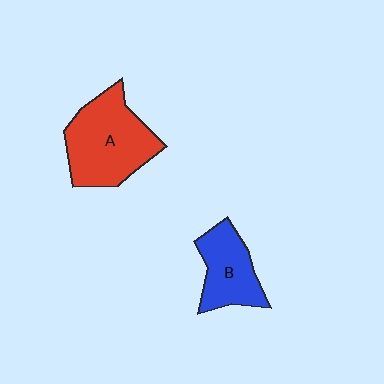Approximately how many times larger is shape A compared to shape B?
Approximately 1.6 times.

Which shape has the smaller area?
Shape B (blue).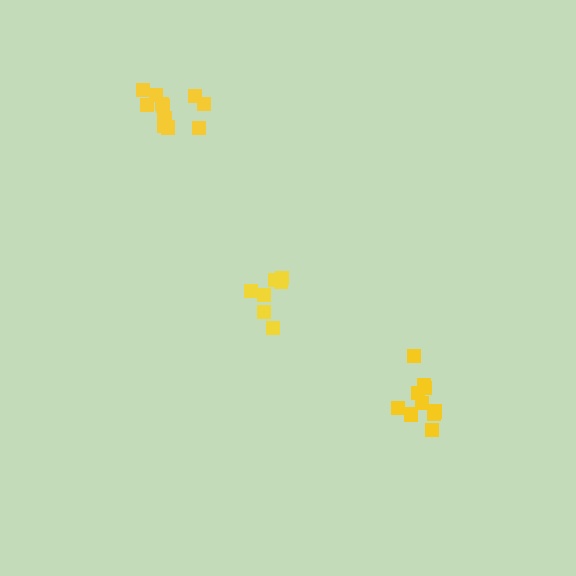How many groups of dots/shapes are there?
There are 3 groups.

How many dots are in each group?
Group 1: 11 dots, Group 2: 7 dots, Group 3: 12 dots (30 total).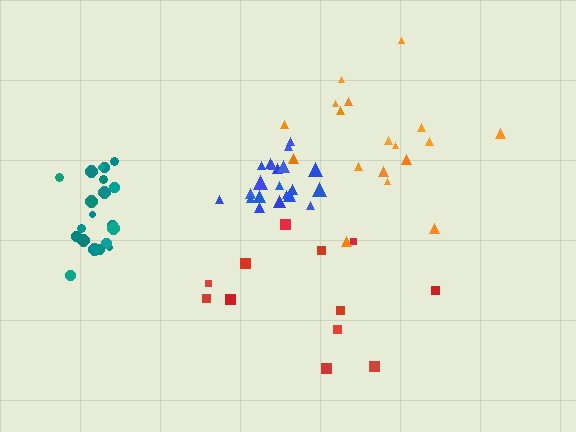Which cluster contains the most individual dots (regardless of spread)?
Blue (21).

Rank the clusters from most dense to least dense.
blue, teal, orange, red.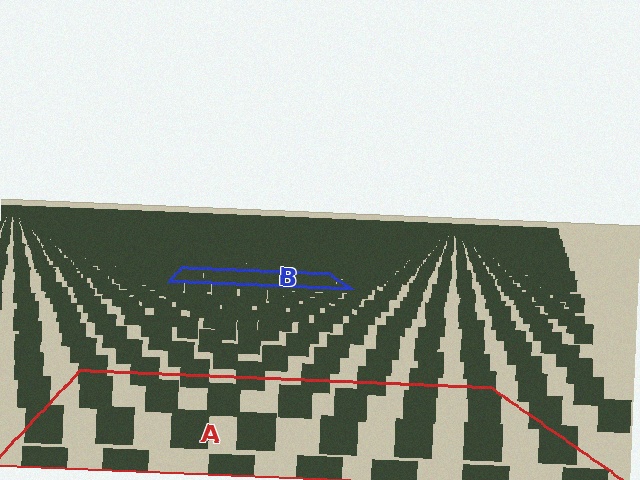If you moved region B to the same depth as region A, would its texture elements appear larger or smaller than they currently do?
They would appear larger. At a closer depth, the same texture elements are projected at a bigger on-screen size.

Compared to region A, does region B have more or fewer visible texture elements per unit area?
Region B has more texture elements per unit area — they are packed more densely because it is farther away.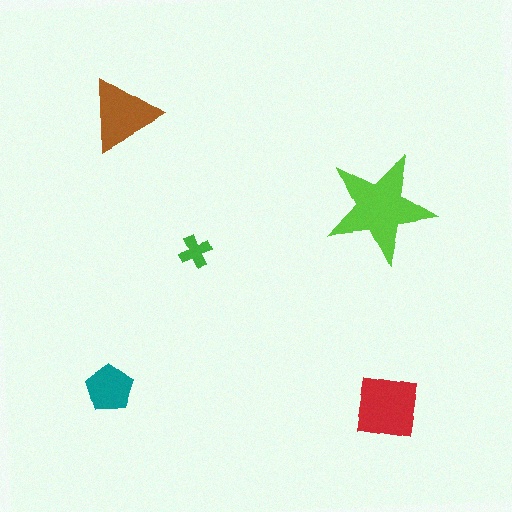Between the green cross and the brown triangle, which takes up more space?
The brown triangle.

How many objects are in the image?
There are 5 objects in the image.